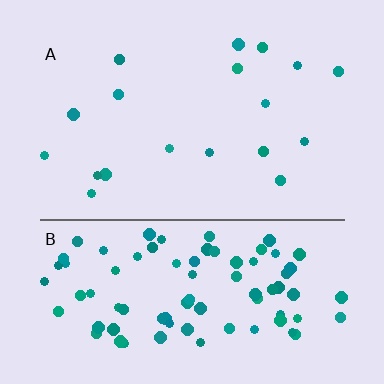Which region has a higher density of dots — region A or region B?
B (the bottom).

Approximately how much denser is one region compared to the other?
Approximately 4.9× — region B over region A.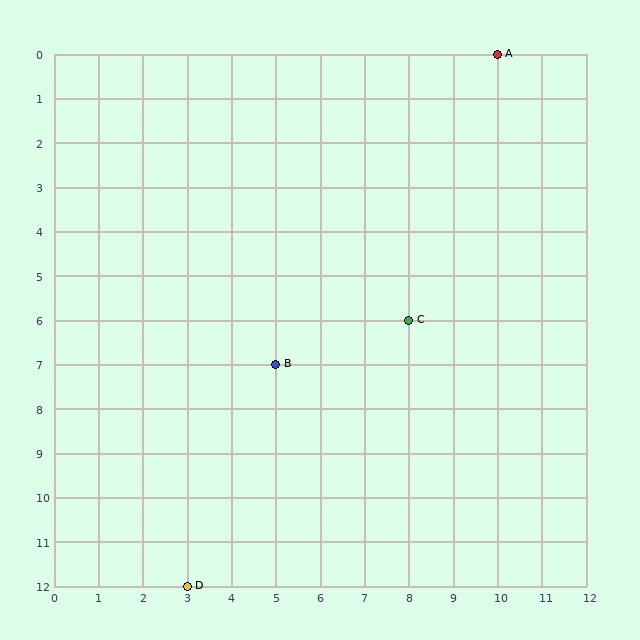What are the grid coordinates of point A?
Point A is at grid coordinates (10, 0).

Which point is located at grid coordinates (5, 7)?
Point B is at (5, 7).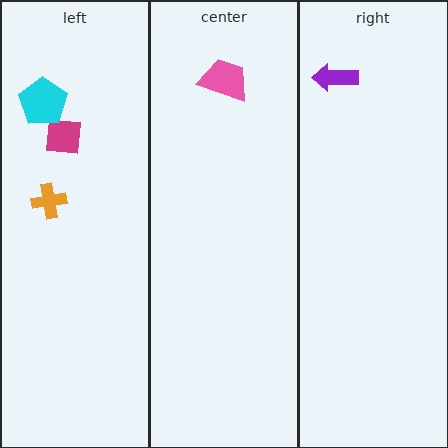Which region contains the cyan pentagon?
The left region.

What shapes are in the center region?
The pink trapezoid.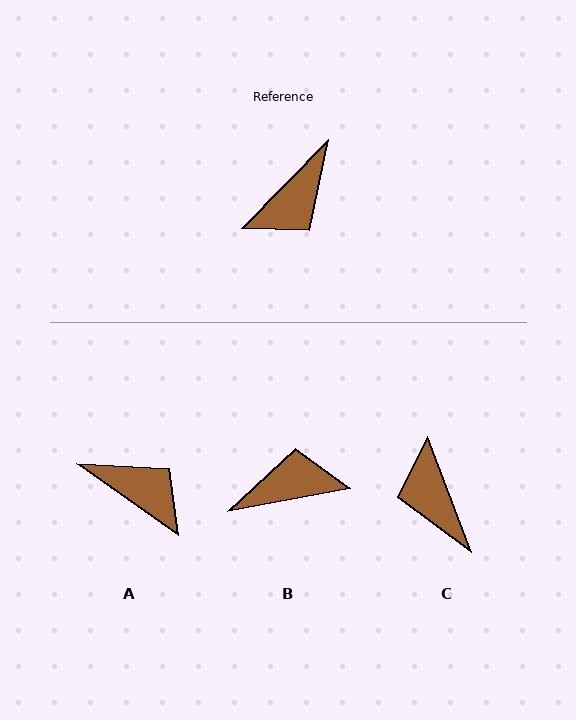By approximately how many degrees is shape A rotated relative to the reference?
Approximately 99 degrees counter-clockwise.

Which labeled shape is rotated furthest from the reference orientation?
B, about 145 degrees away.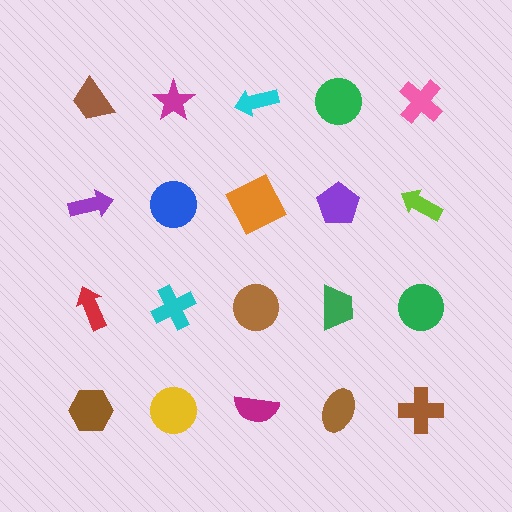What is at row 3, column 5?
A green circle.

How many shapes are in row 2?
5 shapes.